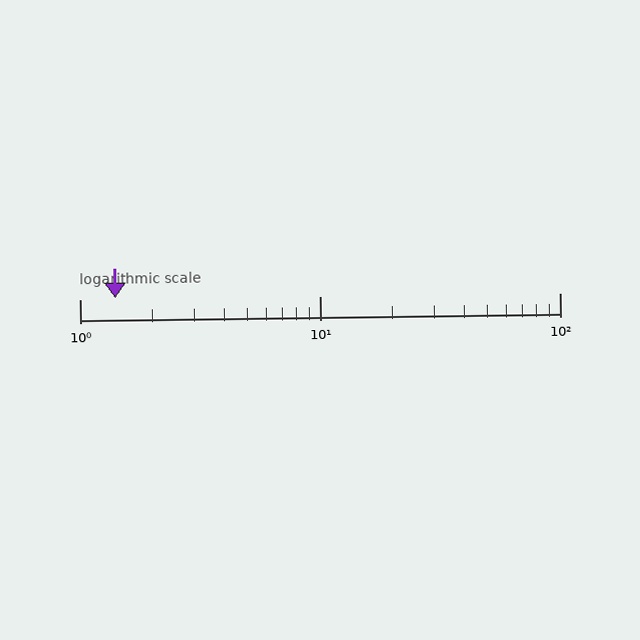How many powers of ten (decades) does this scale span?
The scale spans 2 decades, from 1 to 100.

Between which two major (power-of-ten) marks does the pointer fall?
The pointer is between 1 and 10.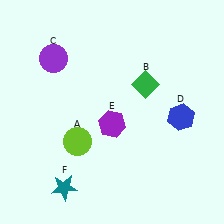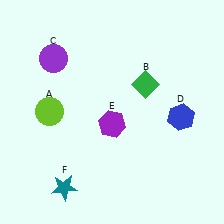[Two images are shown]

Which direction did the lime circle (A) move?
The lime circle (A) moved up.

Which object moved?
The lime circle (A) moved up.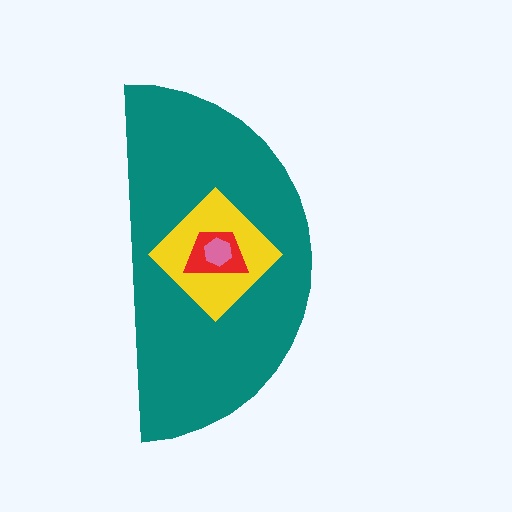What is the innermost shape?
The pink hexagon.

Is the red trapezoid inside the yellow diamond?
Yes.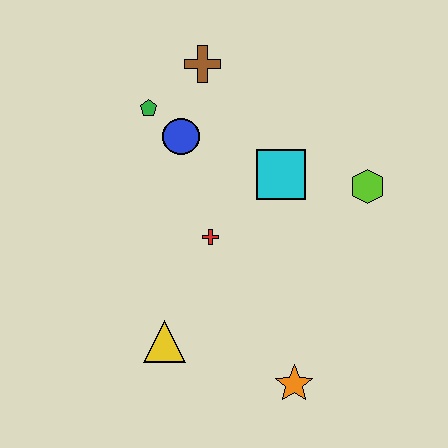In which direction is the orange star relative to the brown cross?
The orange star is below the brown cross.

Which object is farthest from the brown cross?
The orange star is farthest from the brown cross.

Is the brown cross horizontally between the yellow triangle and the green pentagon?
No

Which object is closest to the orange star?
The yellow triangle is closest to the orange star.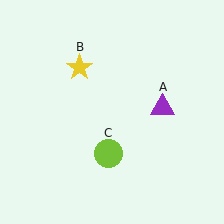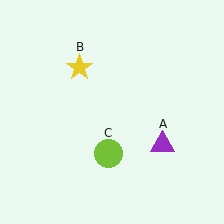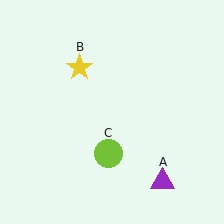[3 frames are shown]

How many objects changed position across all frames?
1 object changed position: purple triangle (object A).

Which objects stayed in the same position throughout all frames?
Yellow star (object B) and lime circle (object C) remained stationary.